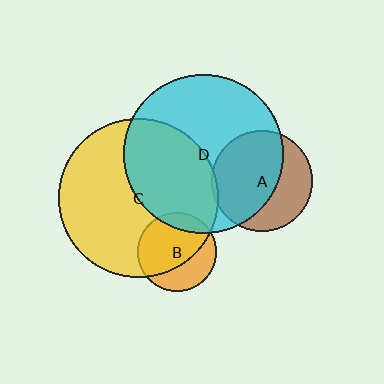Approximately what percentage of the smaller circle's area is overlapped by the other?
Approximately 5%.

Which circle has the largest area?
Circle D (cyan).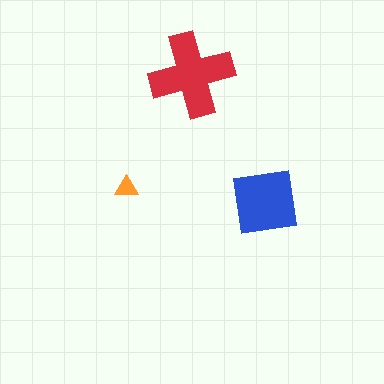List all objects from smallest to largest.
The orange triangle, the blue square, the red cross.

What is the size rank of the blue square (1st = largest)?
2nd.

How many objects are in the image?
There are 3 objects in the image.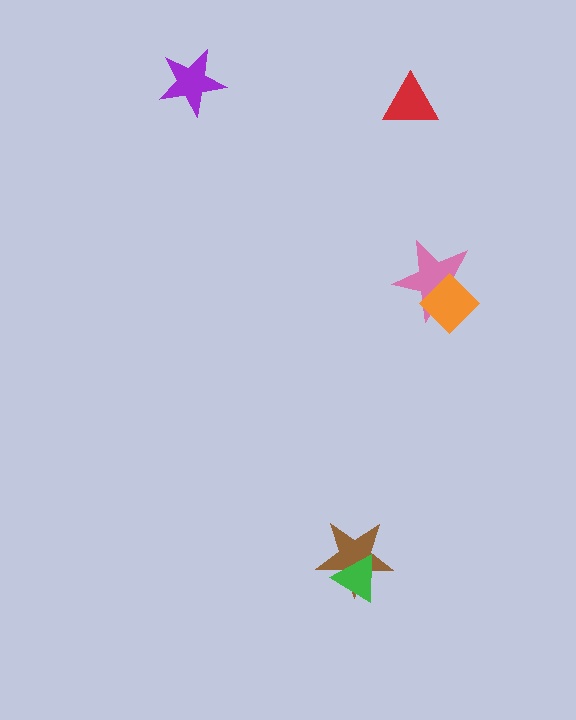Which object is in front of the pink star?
The orange diamond is in front of the pink star.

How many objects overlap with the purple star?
0 objects overlap with the purple star.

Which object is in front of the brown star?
The green triangle is in front of the brown star.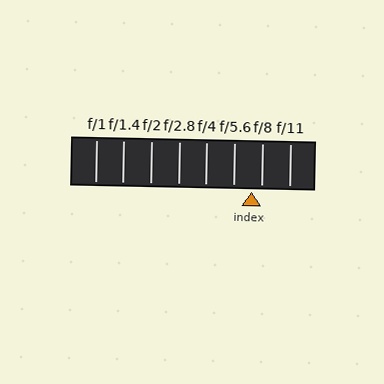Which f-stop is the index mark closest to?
The index mark is closest to f/8.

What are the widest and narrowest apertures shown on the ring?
The widest aperture shown is f/1 and the narrowest is f/11.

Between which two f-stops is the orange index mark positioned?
The index mark is between f/5.6 and f/8.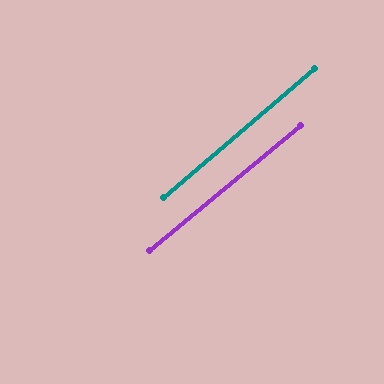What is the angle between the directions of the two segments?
Approximately 1 degree.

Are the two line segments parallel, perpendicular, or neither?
Parallel — their directions differ by only 0.8°.